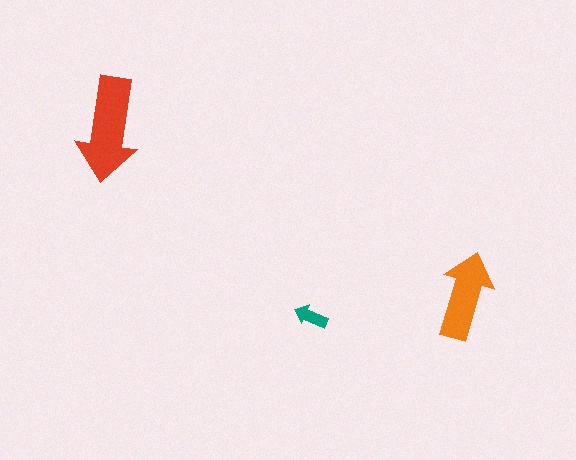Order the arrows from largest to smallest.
the red one, the orange one, the teal one.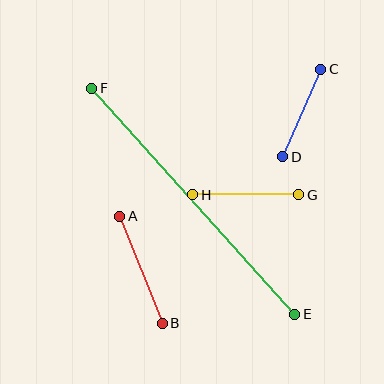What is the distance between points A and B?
The distance is approximately 115 pixels.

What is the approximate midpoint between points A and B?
The midpoint is at approximately (141, 270) pixels.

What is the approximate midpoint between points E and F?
The midpoint is at approximately (193, 201) pixels.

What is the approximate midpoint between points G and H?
The midpoint is at approximately (246, 195) pixels.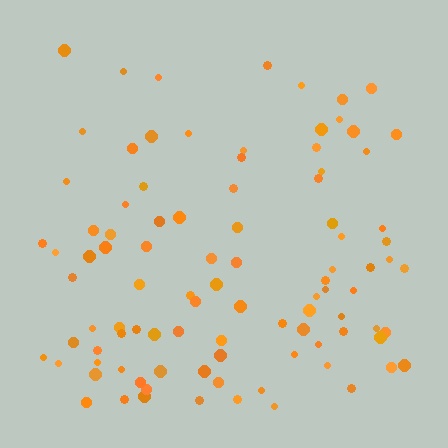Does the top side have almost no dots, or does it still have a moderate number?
Still a moderate number, just noticeably fewer than the bottom.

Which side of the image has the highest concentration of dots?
The bottom.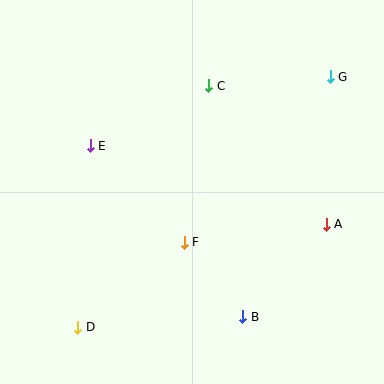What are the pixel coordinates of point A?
Point A is at (326, 224).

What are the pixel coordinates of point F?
Point F is at (184, 242).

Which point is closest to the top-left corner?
Point E is closest to the top-left corner.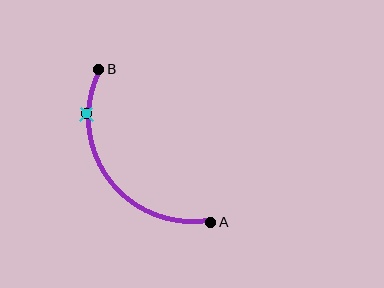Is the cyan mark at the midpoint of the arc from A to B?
No. The cyan mark lies on the arc but is closer to endpoint B. The arc midpoint would be at the point on the curve equidistant along the arc from both A and B.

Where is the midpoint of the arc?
The arc midpoint is the point on the curve farthest from the straight line joining A and B. It sits below and to the left of that line.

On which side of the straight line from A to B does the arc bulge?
The arc bulges below and to the left of the straight line connecting A and B.